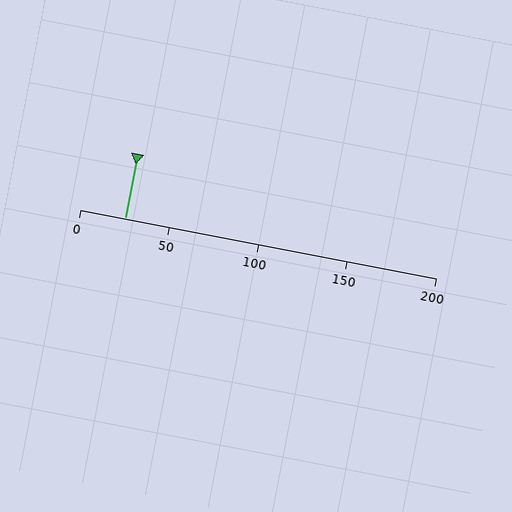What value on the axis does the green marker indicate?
The marker indicates approximately 25.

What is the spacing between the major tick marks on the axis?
The major ticks are spaced 50 apart.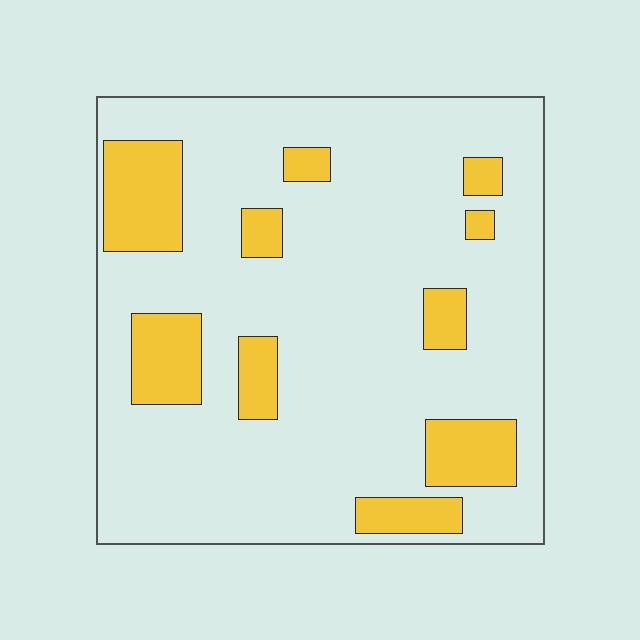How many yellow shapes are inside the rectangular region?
10.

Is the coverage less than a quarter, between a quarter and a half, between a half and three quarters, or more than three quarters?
Less than a quarter.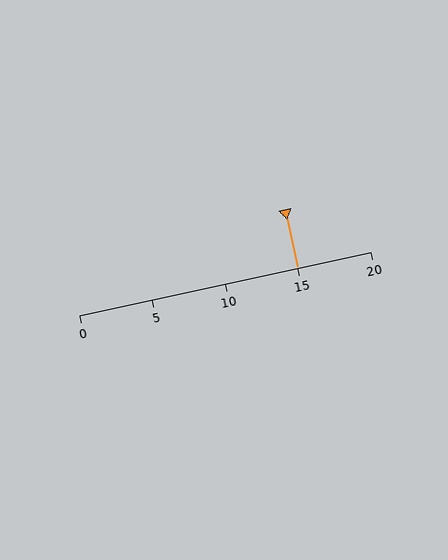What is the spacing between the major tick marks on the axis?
The major ticks are spaced 5 apart.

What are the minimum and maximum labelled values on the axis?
The axis runs from 0 to 20.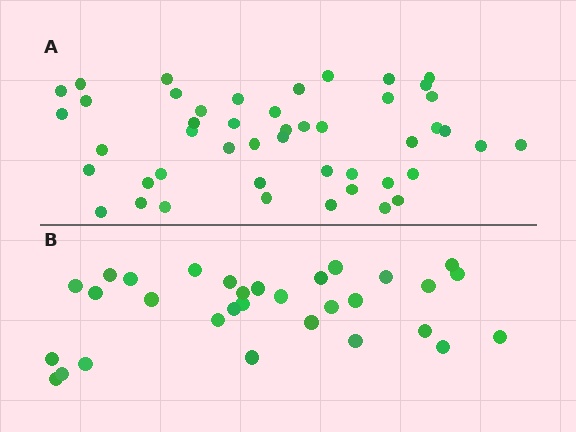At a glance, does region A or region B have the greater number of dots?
Region A (the top region) has more dots.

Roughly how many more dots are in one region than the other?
Region A has approximately 15 more dots than region B.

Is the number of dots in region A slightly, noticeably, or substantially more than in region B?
Region A has substantially more. The ratio is roughly 1.5 to 1.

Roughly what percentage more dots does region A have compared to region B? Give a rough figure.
About 50% more.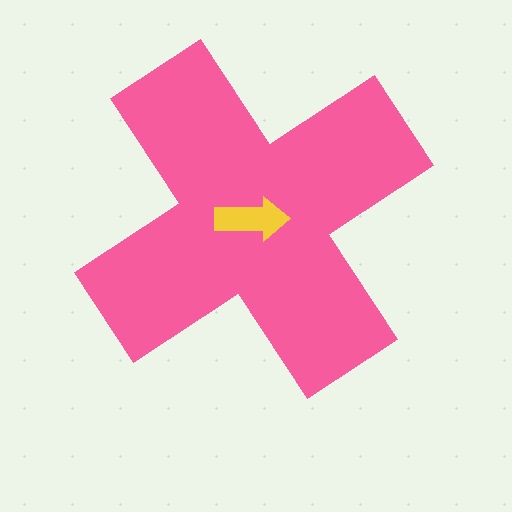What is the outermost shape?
The pink cross.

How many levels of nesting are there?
2.